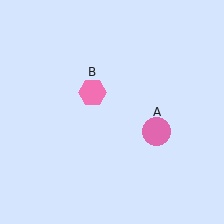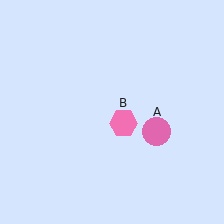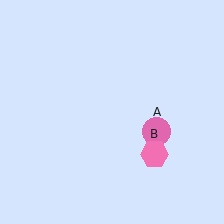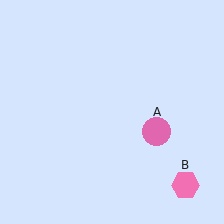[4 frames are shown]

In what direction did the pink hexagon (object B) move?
The pink hexagon (object B) moved down and to the right.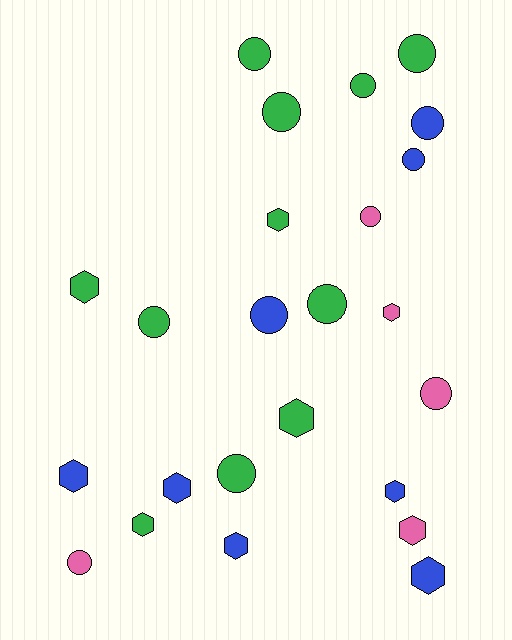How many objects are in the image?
There are 24 objects.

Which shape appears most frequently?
Circle, with 13 objects.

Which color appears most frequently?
Green, with 11 objects.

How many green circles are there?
There are 7 green circles.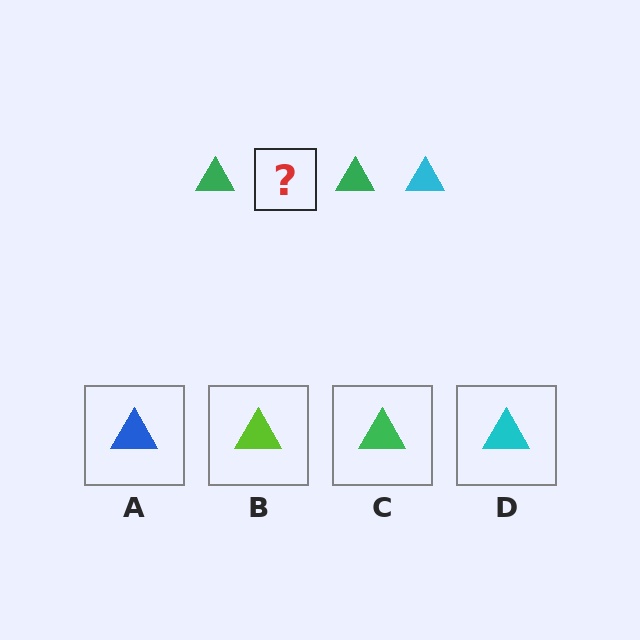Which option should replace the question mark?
Option D.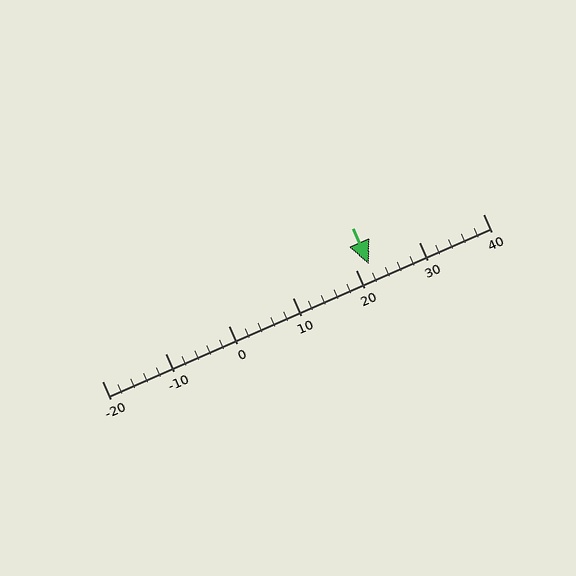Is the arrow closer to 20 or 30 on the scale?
The arrow is closer to 20.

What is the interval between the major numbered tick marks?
The major tick marks are spaced 10 units apart.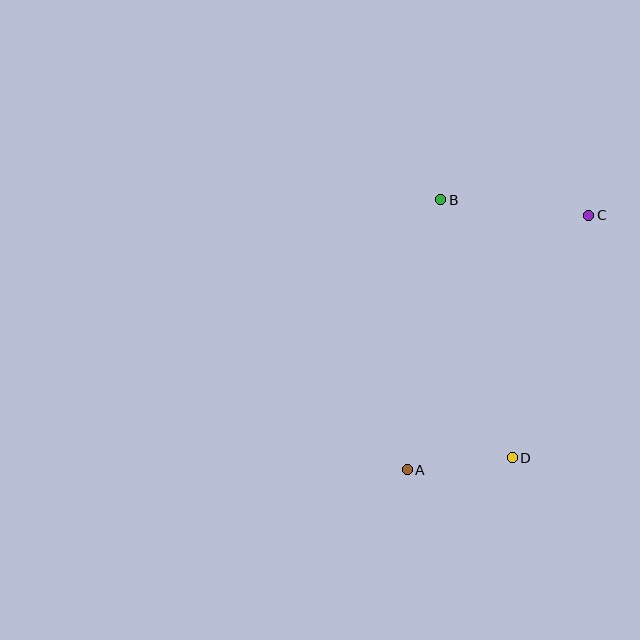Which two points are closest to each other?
Points A and D are closest to each other.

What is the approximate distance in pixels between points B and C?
The distance between B and C is approximately 149 pixels.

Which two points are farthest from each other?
Points A and C are farthest from each other.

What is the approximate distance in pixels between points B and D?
The distance between B and D is approximately 268 pixels.